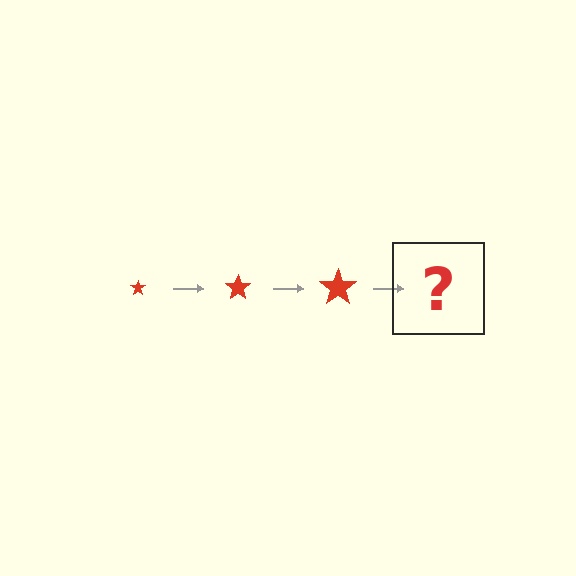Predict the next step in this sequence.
The next step is a red star, larger than the previous one.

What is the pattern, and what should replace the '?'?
The pattern is that the star gets progressively larger each step. The '?' should be a red star, larger than the previous one.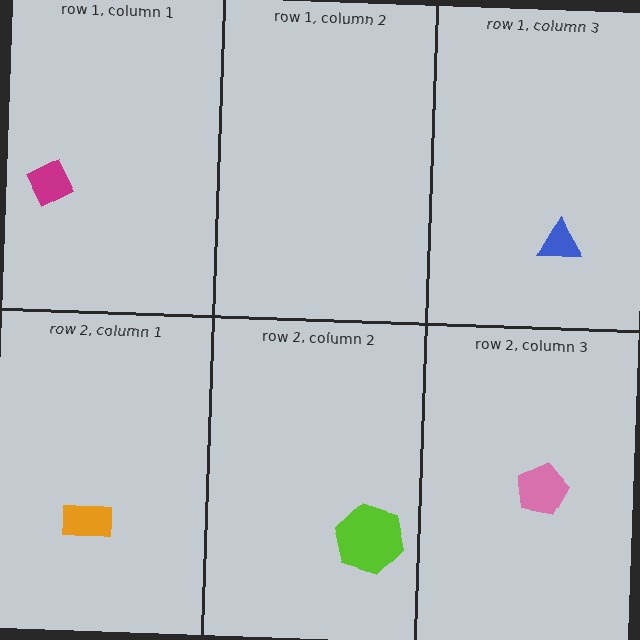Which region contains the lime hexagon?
The row 2, column 2 region.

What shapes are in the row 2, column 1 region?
The orange rectangle.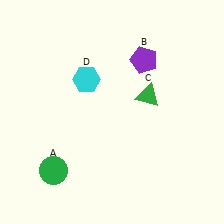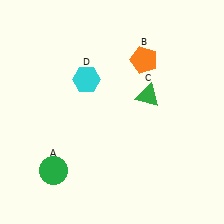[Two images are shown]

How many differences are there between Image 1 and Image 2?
There is 1 difference between the two images.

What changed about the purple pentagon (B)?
In Image 1, B is purple. In Image 2, it changed to orange.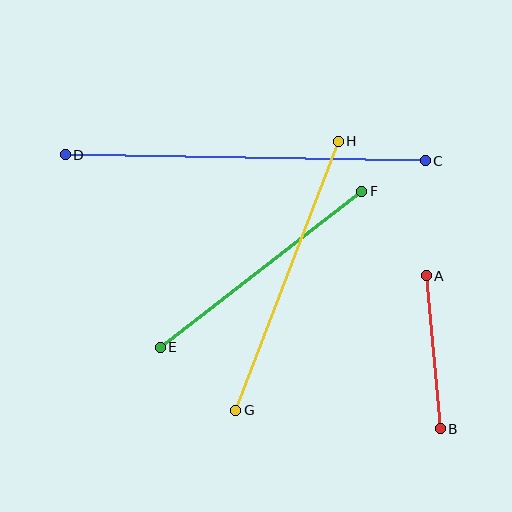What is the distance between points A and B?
The distance is approximately 154 pixels.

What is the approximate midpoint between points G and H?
The midpoint is at approximately (287, 276) pixels.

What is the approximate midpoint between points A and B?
The midpoint is at approximately (433, 352) pixels.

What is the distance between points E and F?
The distance is approximately 255 pixels.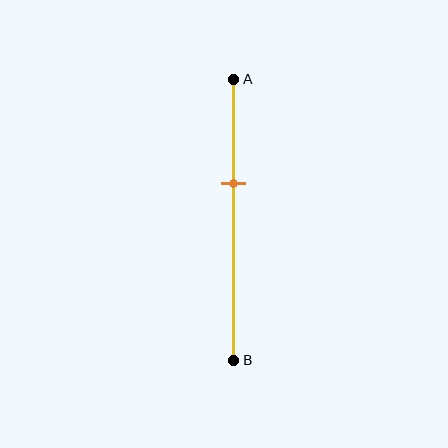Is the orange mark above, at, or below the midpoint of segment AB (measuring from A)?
The orange mark is above the midpoint of segment AB.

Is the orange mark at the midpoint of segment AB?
No, the mark is at about 35% from A, not at the 50% midpoint.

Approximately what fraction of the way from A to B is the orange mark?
The orange mark is approximately 35% of the way from A to B.